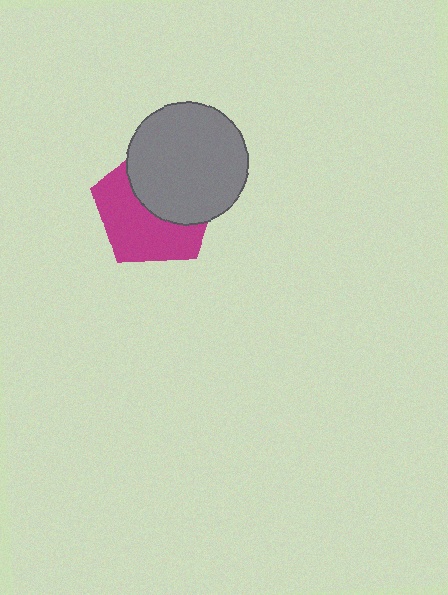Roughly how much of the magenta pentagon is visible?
About half of it is visible (roughly 52%).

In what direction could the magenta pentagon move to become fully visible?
The magenta pentagon could move toward the lower-left. That would shift it out from behind the gray circle entirely.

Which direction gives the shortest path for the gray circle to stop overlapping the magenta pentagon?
Moving toward the upper-right gives the shortest separation.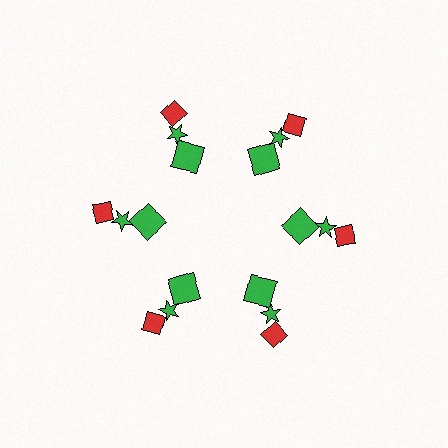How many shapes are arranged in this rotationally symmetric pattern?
There are 18 shapes, arranged in 6 groups of 3.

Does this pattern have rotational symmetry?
Yes, this pattern has 6-fold rotational symmetry. It looks the same after rotating 60 degrees around the center.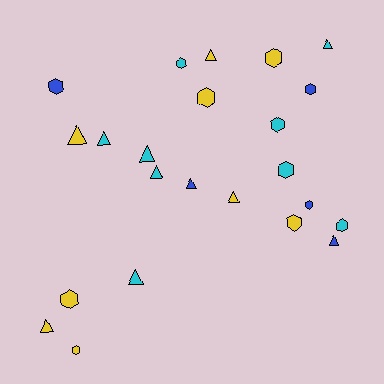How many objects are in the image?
There are 23 objects.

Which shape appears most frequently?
Hexagon, with 12 objects.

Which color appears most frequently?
Cyan, with 9 objects.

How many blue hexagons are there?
There are 3 blue hexagons.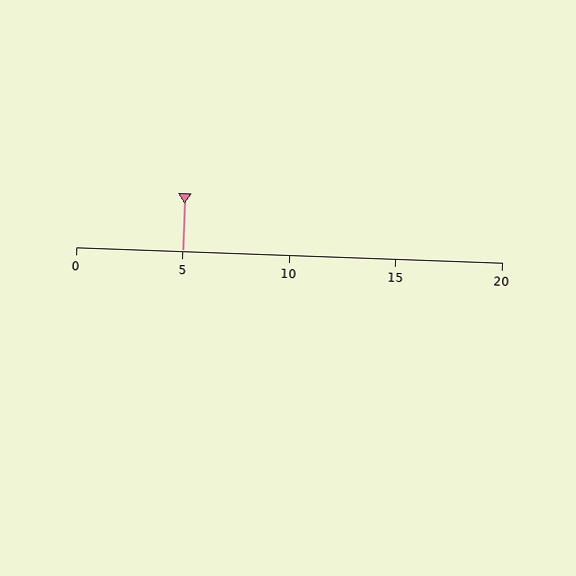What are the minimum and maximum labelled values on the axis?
The axis runs from 0 to 20.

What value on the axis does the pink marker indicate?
The marker indicates approximately 5.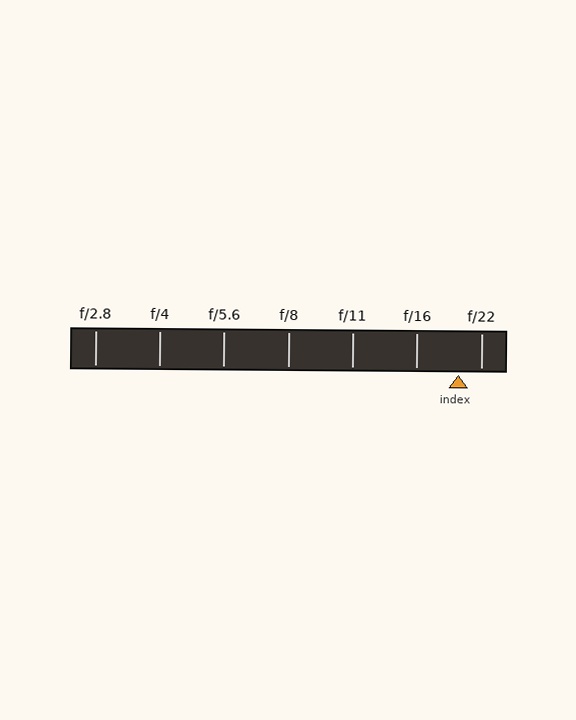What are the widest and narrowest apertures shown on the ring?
The widest aperture shown is f/2.8 and the narrowest is f/22.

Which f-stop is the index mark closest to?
The index mark is closest to f/22.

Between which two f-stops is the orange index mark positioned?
The index mark is between f/16 and f/22.